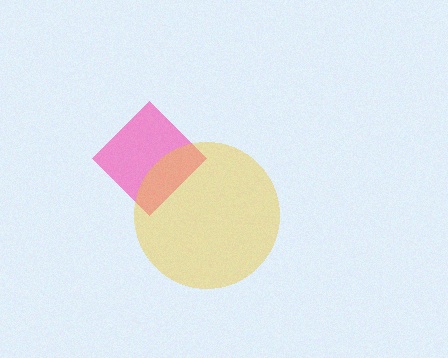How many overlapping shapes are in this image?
There are 2 overlapping shapes in the image.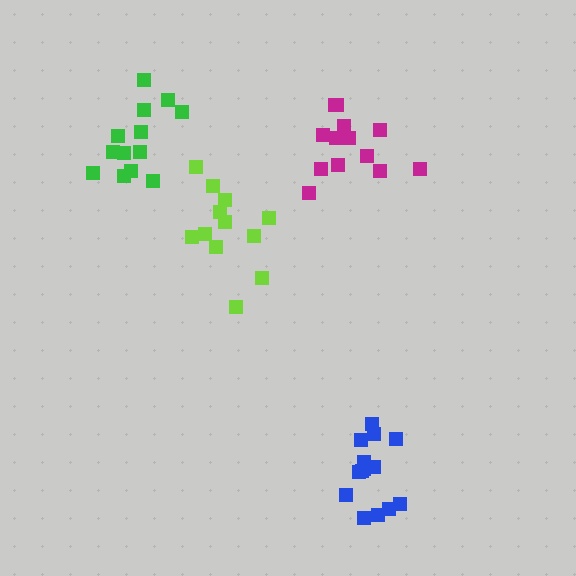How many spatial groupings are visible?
There are 4 spatial groupings.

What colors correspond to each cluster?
The clusters are colored: green, blue, lime, magenta.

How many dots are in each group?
Group 1: 13 dots, Group 2: 15 dots, Group 3: 12 dots, Group 4: 13 dots (53 total).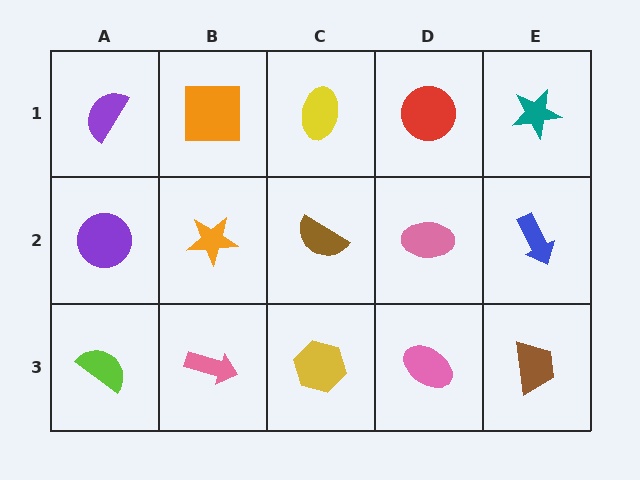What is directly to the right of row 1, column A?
An orange square.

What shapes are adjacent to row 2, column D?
A red circle (row 1, column D), a pink ellipse (row 3, column D), a brown semicircle (row 2, column C), a blue arrow (row 2, column E).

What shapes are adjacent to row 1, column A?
A purple circle (row 2, column A), an orange square (row 1, column B).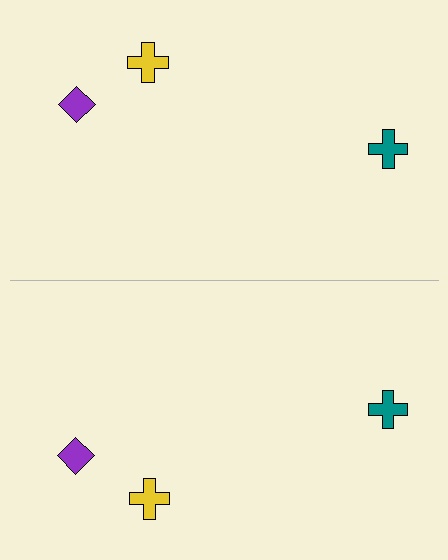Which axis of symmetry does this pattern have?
The pattern has a horizontal axis of symmetry running through the center of the image.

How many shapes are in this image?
There are 6 shapes in this image.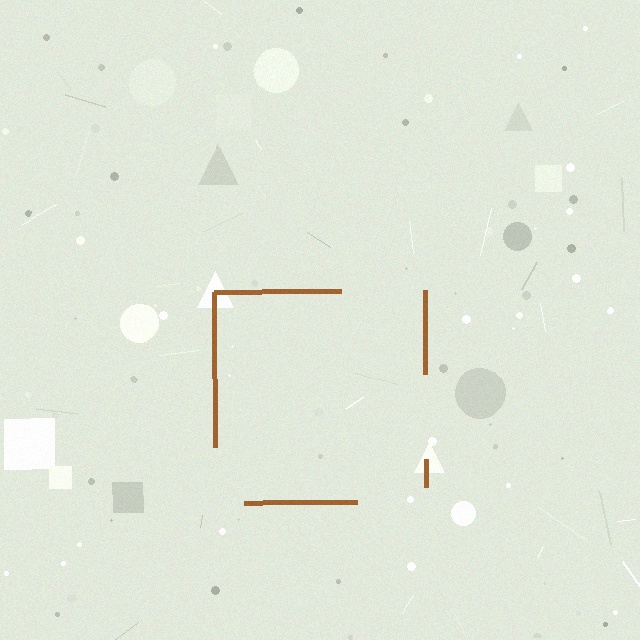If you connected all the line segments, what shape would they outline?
They would outline a square.